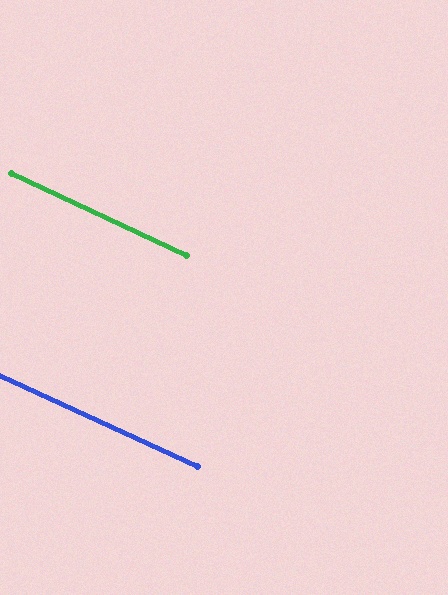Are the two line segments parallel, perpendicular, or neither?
Parallel — their directions differ by only 0.6°.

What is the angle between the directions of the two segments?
Approximately 1 degree.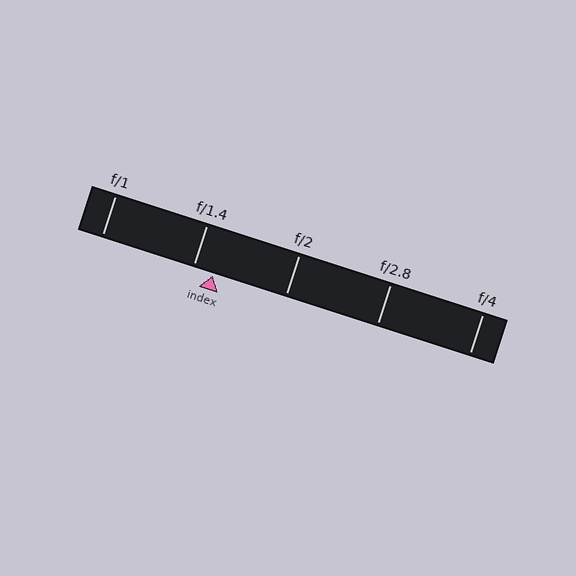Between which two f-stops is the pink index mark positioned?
The index mark is between f/1.4 and f/2.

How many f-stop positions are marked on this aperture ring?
There are 5 f-stop positions marked.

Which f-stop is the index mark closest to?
The index mark is closest to f/1.4.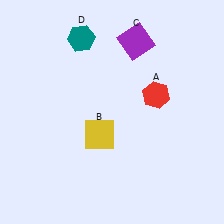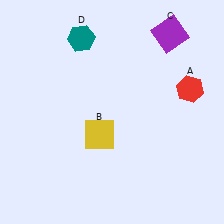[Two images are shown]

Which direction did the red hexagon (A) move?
The red hexagon (A) moved right.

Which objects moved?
The objects that moved are: the red hexagon (A), the purple square (C).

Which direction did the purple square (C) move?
The purple square (C) moved right.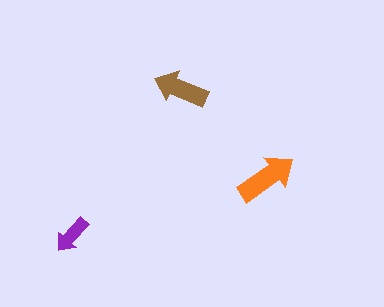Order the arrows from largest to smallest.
the orange one, the brown one, the purple one.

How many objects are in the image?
There are 3 objects in the image.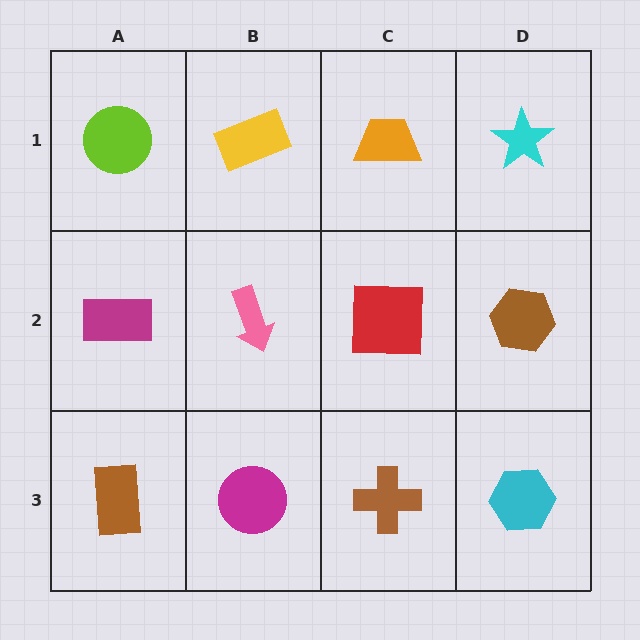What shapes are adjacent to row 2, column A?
A lime circle (row 1, column A), a brown rectangle (row 3, column A), a pink arrow (row 2, column B).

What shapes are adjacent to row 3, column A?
A magenta rectangle (row 2, column A), a magenta circle (row 3, column B).